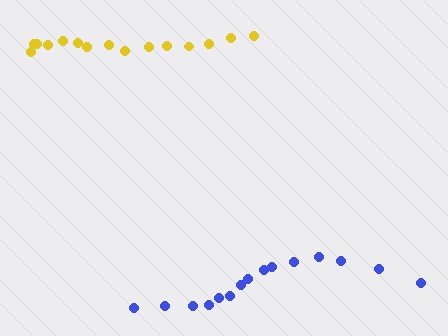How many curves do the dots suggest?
There are 2 distinct paths.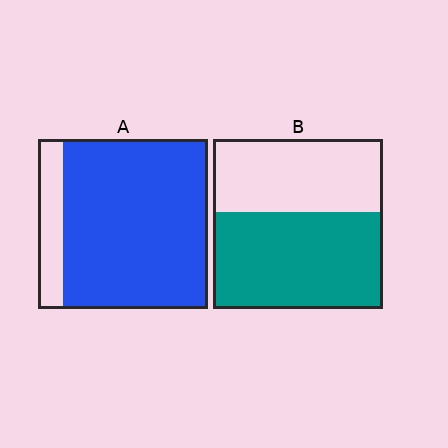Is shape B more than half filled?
Yes.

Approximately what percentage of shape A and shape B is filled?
A is approximately 85% and B is approximately 55%.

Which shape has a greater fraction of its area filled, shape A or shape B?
Shape A.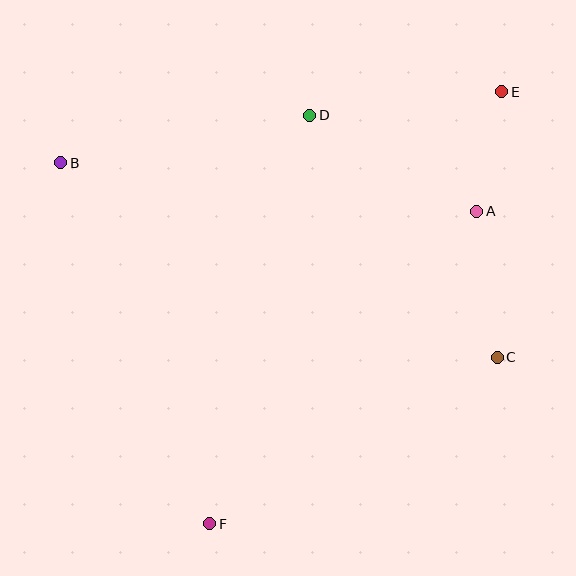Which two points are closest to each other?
Points A and E are closest to each other.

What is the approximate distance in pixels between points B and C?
The distance between B and C is approximately 478 pixels.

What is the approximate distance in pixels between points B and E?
The distance between B and E is approximately 447 pixels.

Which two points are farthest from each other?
Points E and F are farthest from each other.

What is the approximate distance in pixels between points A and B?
The distance between A and B is approximately 419 pixels.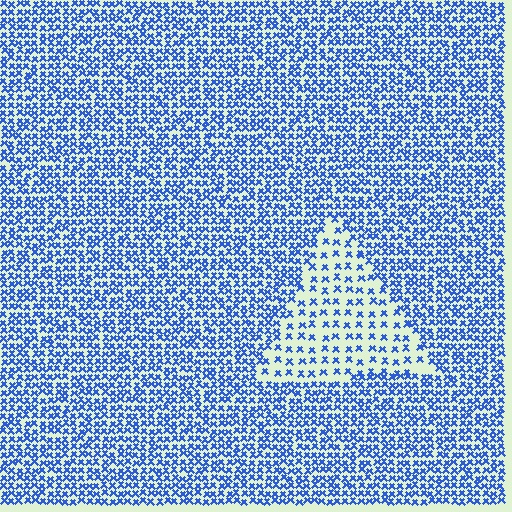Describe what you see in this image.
The image contains small blue elements arranged at two different densities. A triangle-shaped region is visible where the elements are less densely packed than the surrounding area.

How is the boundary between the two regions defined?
The boundary is defined by a change in element density (approximately 2.3x ratio). All elements are the same color, size, and shape.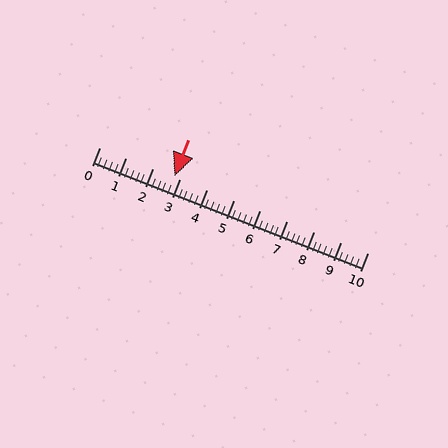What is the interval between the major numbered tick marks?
The major tick marks are spaced 1 units apart.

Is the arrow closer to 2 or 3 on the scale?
The arrow is closer to 3.